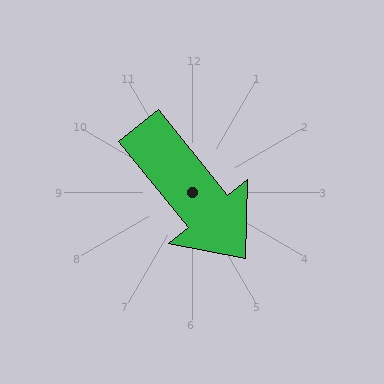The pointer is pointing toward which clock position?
Roughly 5 o'clock.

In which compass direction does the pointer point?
Southeast.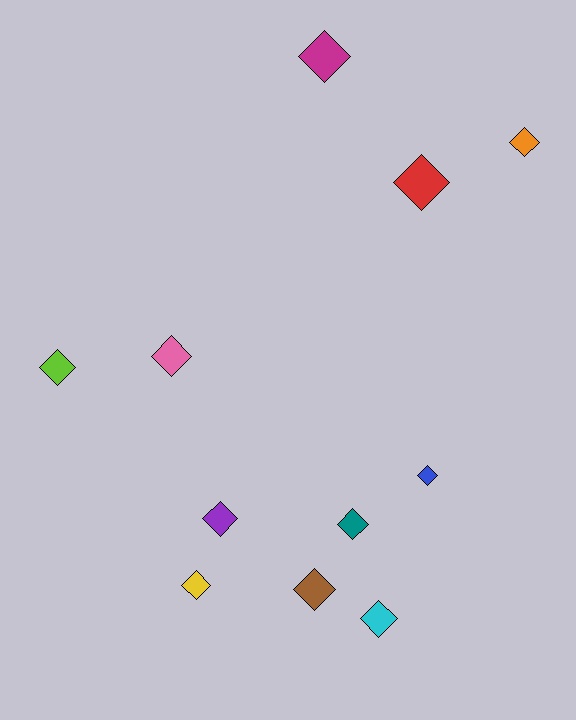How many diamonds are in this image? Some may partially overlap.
There are 11 diamonds.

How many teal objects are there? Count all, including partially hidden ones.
There is 1 teal object.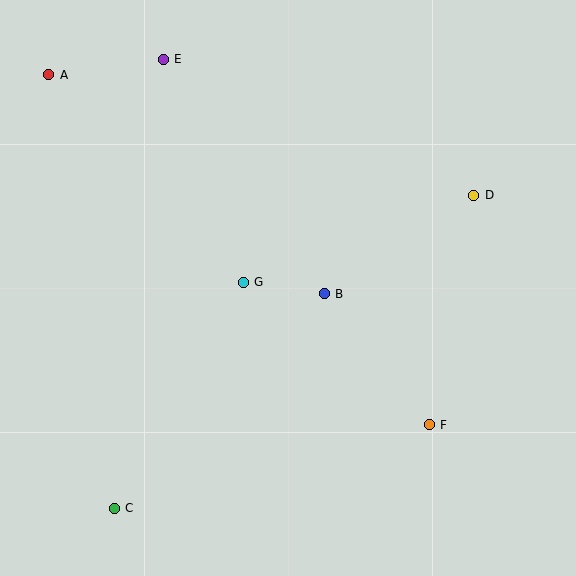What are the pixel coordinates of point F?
Point F is at (429, 425).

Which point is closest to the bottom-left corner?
Point C is closest to the bottom-left corner.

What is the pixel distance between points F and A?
The distance between F and A is 517 pixels.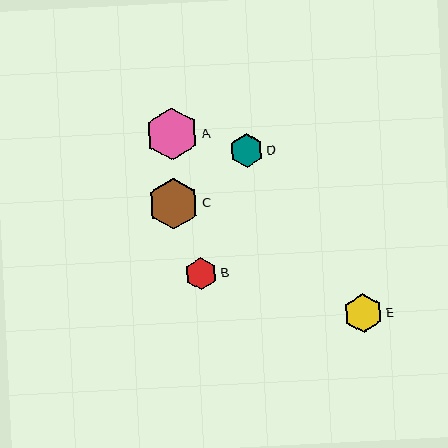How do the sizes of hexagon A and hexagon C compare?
Hexagon A and hexagon C are approximately the same size.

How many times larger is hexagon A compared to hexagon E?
Hexagon A is approximately 1.3 times the size of hexagon E.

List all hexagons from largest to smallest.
From largest to smallest: A, C, E, D, B.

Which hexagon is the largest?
Hexagon A is the largest with a size of approximately 53 pixels.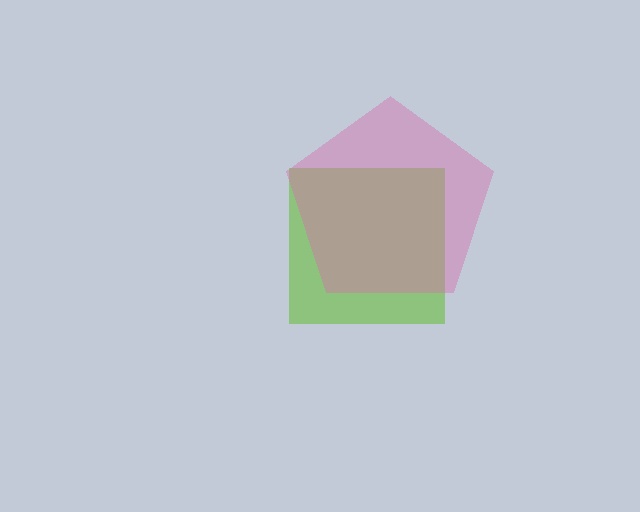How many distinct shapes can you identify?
There are 2 distinct shapes: a lime square, a pink pentagon.